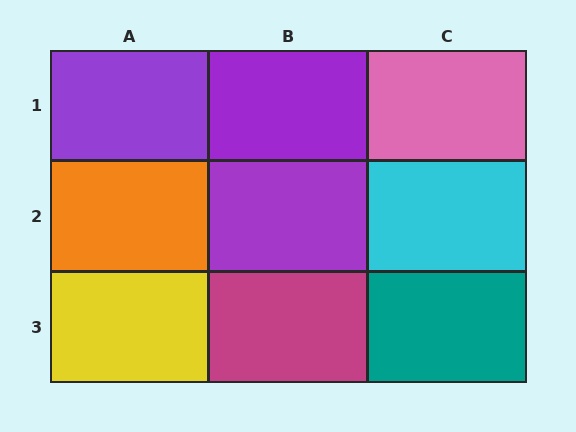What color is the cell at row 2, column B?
Purple.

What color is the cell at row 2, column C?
Cyan.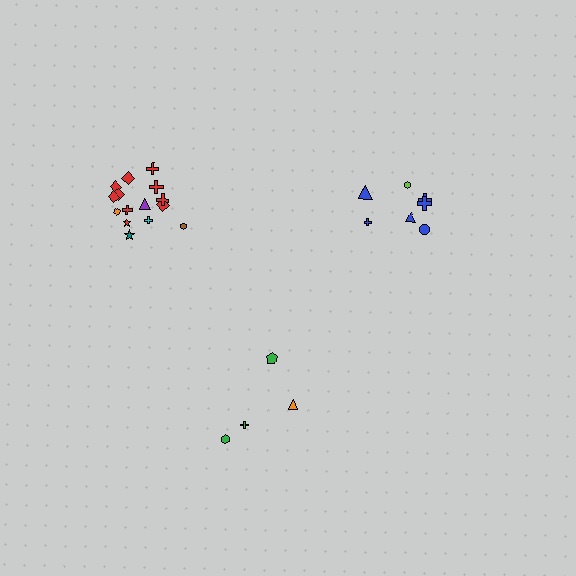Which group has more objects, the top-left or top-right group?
The top-left group.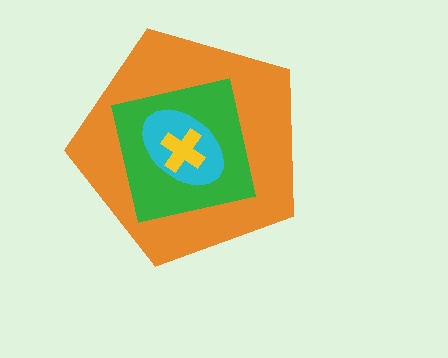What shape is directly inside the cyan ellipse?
The yellow cross.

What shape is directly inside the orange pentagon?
The green square.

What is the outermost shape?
The orange pentagon.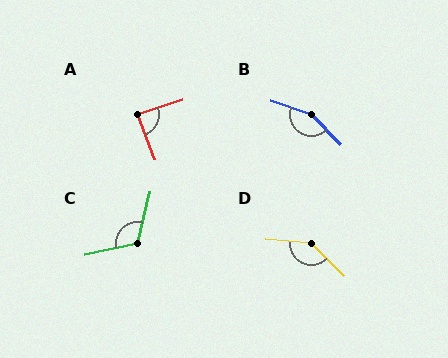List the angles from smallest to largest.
A (86°), C (115°), D (140°), B (154°).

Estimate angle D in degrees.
Approximately 140 degrees.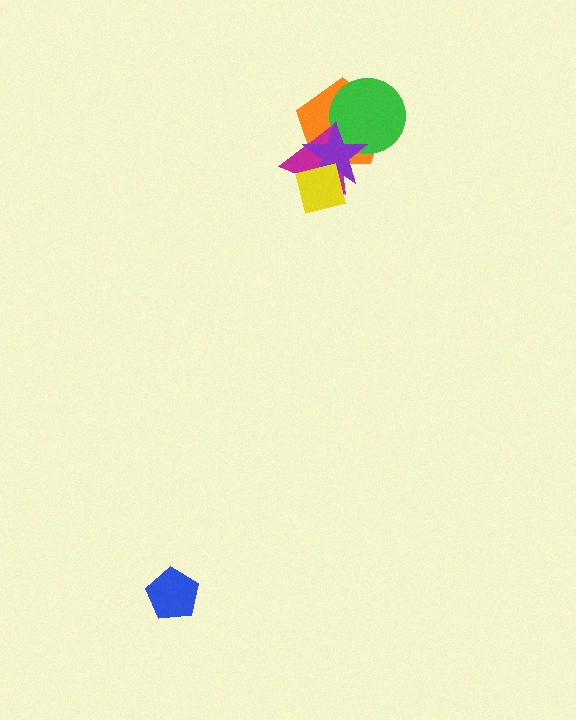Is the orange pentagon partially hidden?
Yes, it is partially covered by another shape.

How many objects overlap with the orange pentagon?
4 objects overlap with the orange pentagon.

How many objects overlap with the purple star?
4 objects overlap with the purple star.